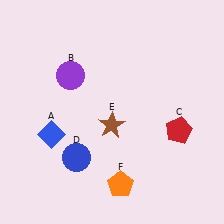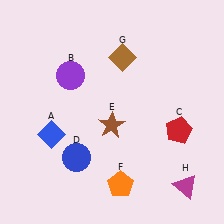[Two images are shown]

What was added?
A brown diamond (G), a magenta triangle (H) were added in Image 2.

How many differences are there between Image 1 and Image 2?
There are 2 differences between the two images.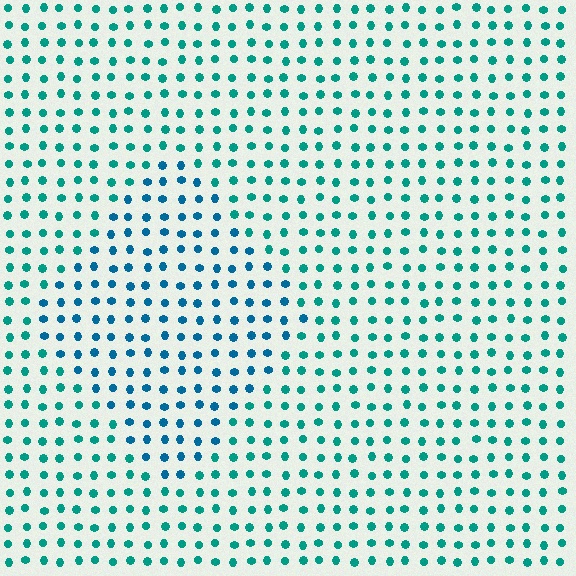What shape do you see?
I see a diamond.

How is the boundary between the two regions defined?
The boundary is defined purely by a slight shift in hue (about 28 degrees). Spacing, size, and orientation are identical on both sides.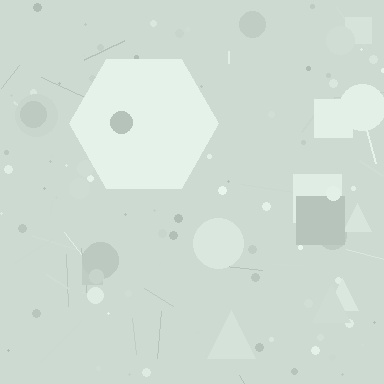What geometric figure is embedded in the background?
A hexagon is embedded in the background.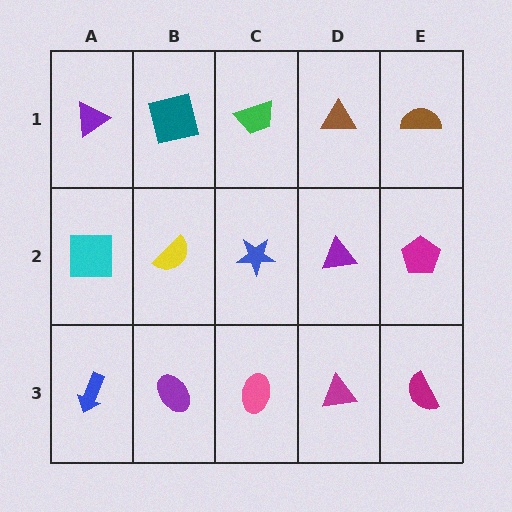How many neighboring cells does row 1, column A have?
2.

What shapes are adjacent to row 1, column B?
A yellow semicircle (row 2, column B), a purple triangle (row 1, column A), a green trapezoid (row 1, column C).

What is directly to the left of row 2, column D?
A blue star.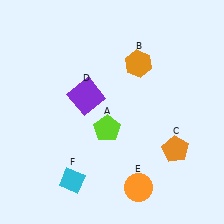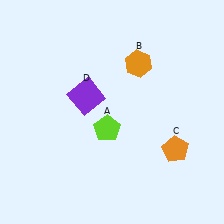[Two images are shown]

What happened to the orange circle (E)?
The orange circle (E) was removed in Image 2. It was in the bottom-right area of Image 1.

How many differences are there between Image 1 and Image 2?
There are 2 differences between the two images.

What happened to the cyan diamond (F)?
The cyan diamond (F) was removed in Image 2. It was in the bottom-left area of Image 1.